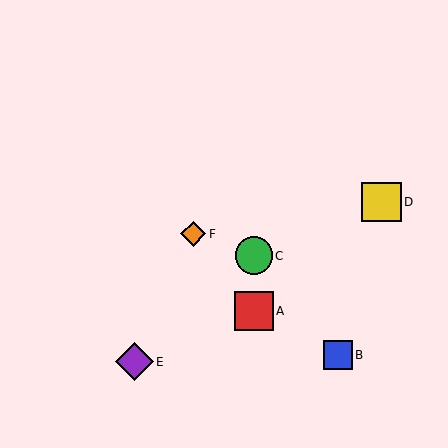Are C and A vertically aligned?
Yes, both are at x≈254.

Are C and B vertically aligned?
No, C is at x≈254 and B is at x≈338.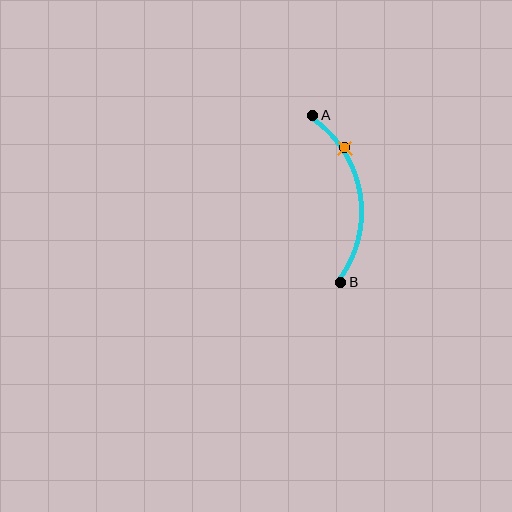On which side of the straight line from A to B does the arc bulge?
The arc bulges to the right of the straight line connecting A and B.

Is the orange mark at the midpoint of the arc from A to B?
No. The orange mark lies on the arc but is closer to endpoint A. The arc midpoint would be at the point on the curve equidistant along the arc from both A and B.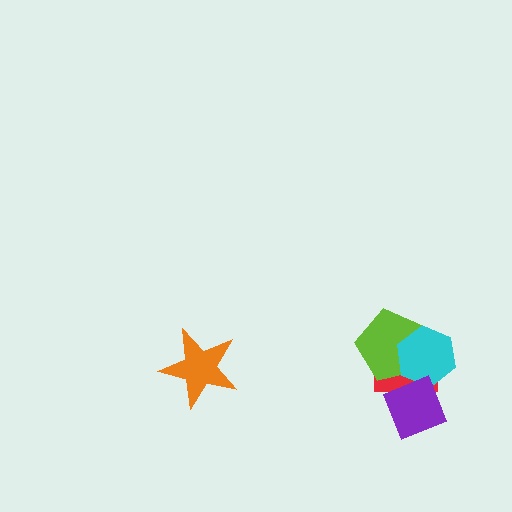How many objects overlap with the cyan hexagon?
3 objects overlap with the cyan hexagon.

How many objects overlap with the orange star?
0 objects overlap with the orange star.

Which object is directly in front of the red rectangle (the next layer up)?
The lime pentagon is directly in front of the red rectangle.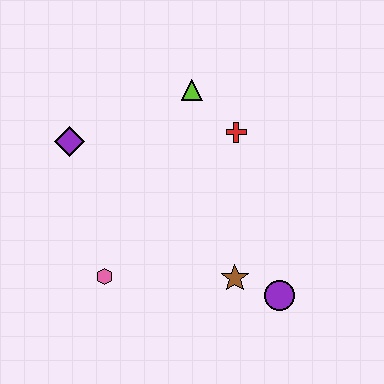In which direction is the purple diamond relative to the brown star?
The purple diamond is to the left of the brown star.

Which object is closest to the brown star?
The purple circle is closest to the brown star.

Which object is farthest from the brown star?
The purple diamond is farthest from the brown star.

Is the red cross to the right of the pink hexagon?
Yes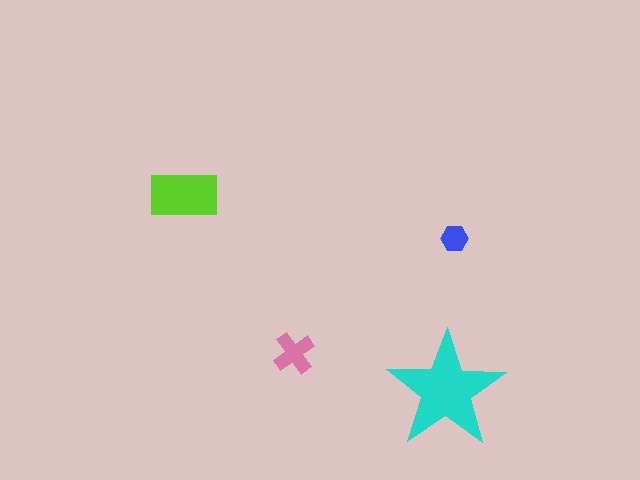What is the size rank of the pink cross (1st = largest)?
3rd.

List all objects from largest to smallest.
The cyan star, the lime rectangle, the pink cross, the blue hexagon.